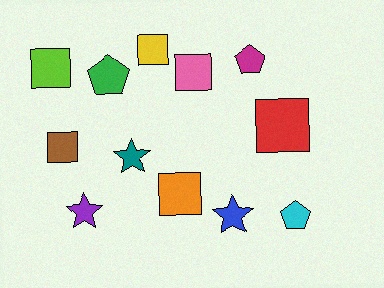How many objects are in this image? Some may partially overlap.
There are 12 objects.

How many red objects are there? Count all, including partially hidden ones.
There is 1 red object.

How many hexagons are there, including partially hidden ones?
There are no hexagons.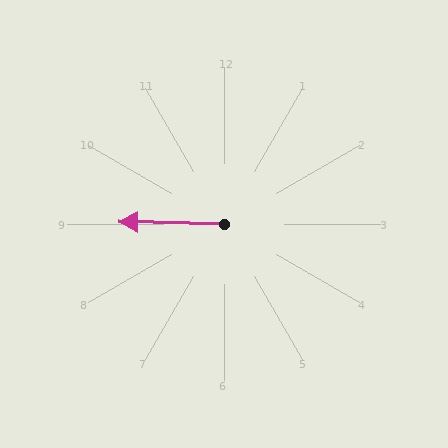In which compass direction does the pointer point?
West.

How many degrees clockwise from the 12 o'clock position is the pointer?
Approximately 271 degrees.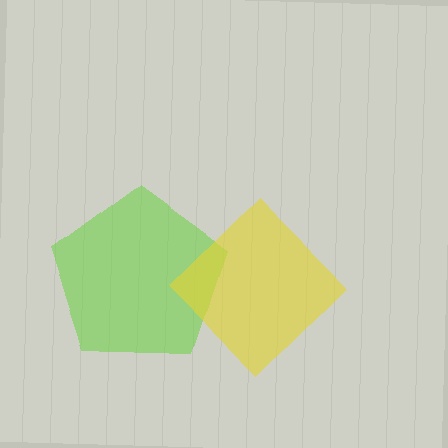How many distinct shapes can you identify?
There are 2 distinct shapes: a lime pentagon, a yellow diamond.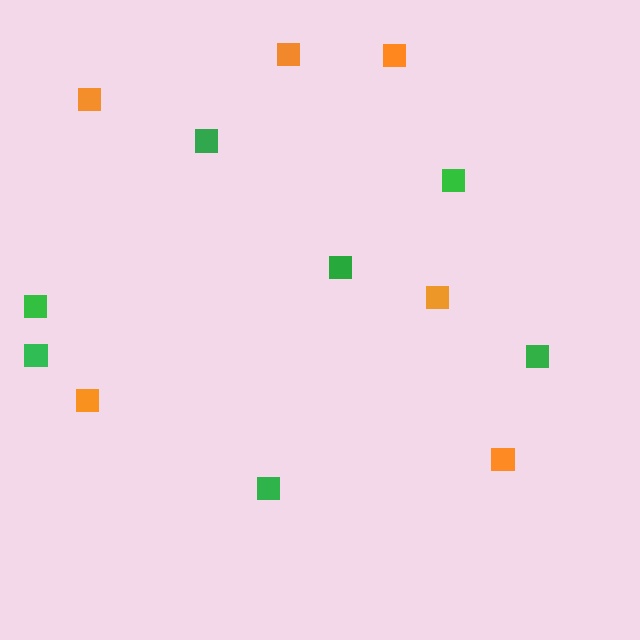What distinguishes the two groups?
There are 2 groups: one group of green squares (7) and one group of orange squares (6).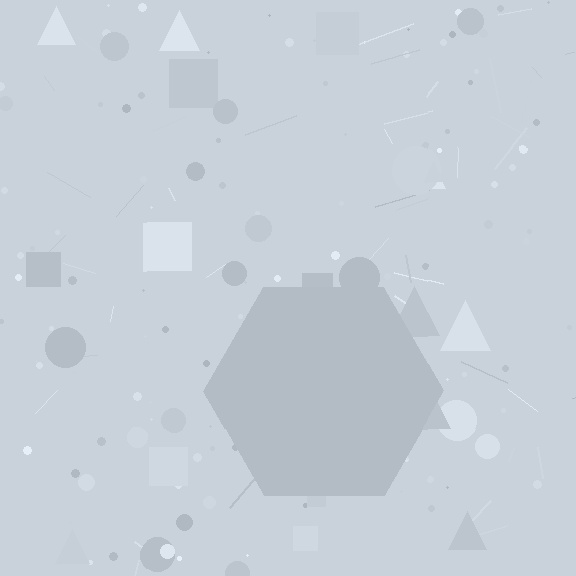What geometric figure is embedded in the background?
A hexagon is embedded in the background.